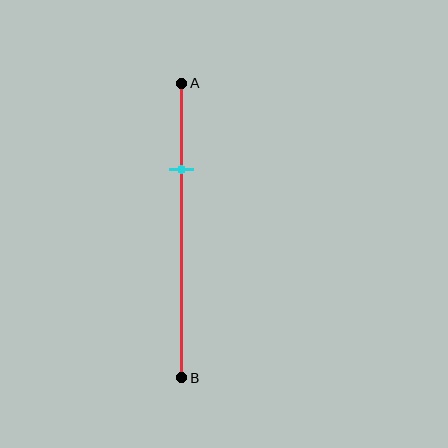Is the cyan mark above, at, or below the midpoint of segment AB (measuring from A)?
The cyan mark is above the midpoint of segment AB.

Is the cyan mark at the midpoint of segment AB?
No, the mark is at about 30% from A, not at the 50% midpoint.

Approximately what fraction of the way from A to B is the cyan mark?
The cyan mark is approximately 30% of the way from A to B.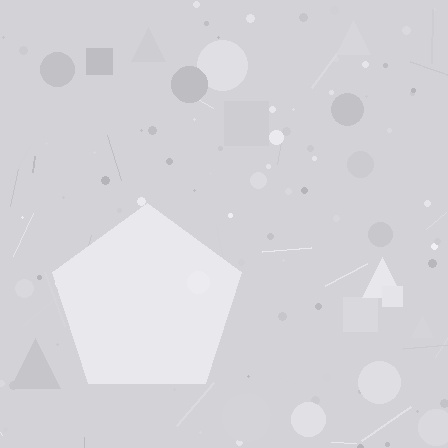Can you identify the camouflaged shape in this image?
The camouflaged shape is a pentagon.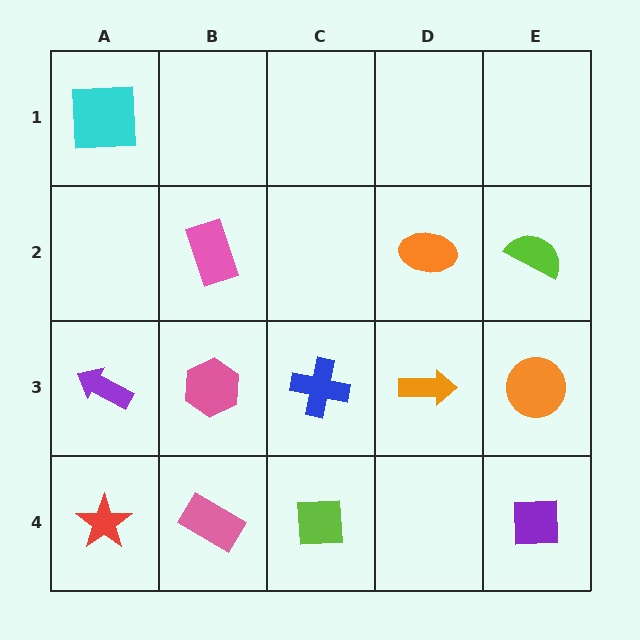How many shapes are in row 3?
5 shapes.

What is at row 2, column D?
An orange ellipse.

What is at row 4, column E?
A purple square.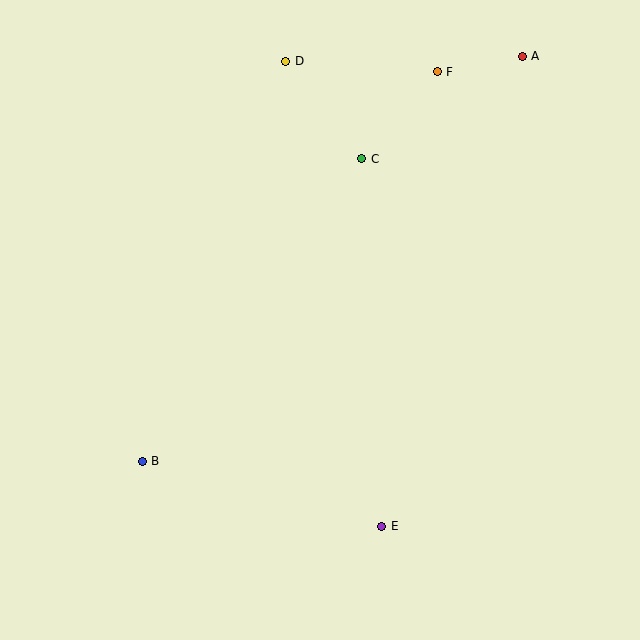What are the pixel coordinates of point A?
Point A is at (522, 56).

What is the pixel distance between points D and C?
The distance between D and C is 124 pixels.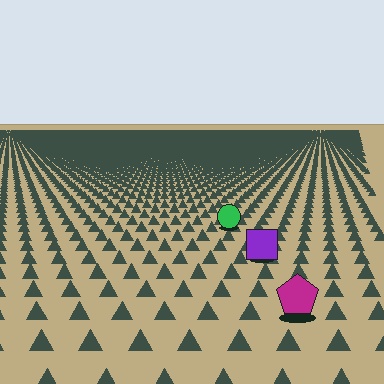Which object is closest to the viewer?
The magenta pentagon is closest. The texture marks near it are larger and more spread out.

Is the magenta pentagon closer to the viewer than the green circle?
Yes. The magenta pentagon is closer — you can tell from the texture gradient: the ground texture is coarser near it.